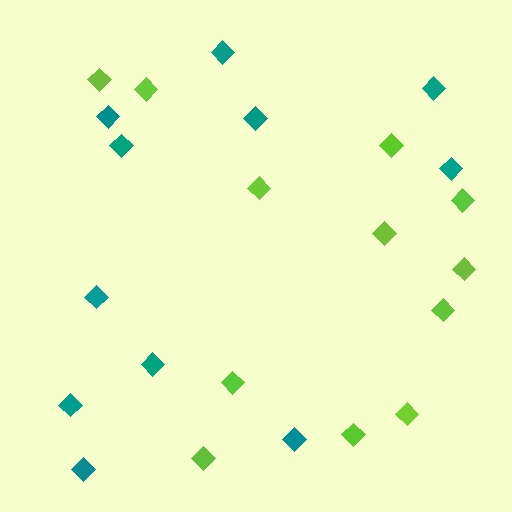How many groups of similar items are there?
There are 2 groups: one group of lime diamonds (12) and one group of teal diamonds (11).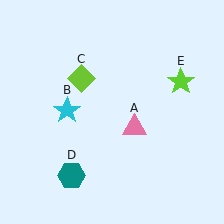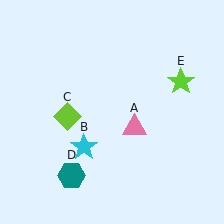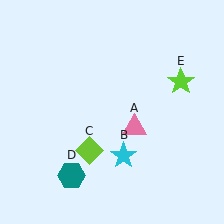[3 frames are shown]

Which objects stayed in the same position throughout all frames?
Pink triangle (object A) and teal hexagon (object D) and lime star (object E) remained stationary.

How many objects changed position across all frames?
2 objects changed position: cyan star (object B), lime diamond (object C).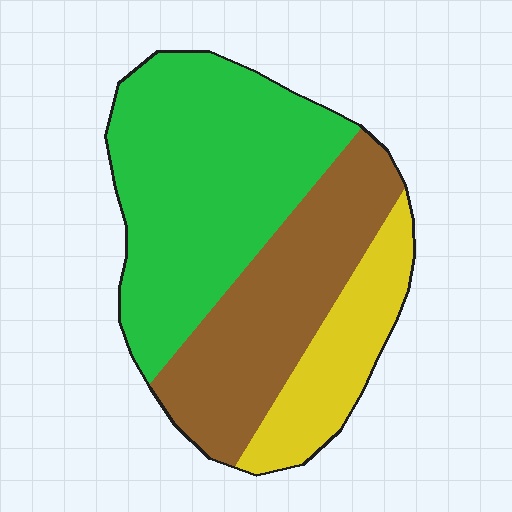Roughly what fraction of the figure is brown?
Brown covers 33% of the figure.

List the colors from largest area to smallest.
From largest to smallest: green, brown, yellow.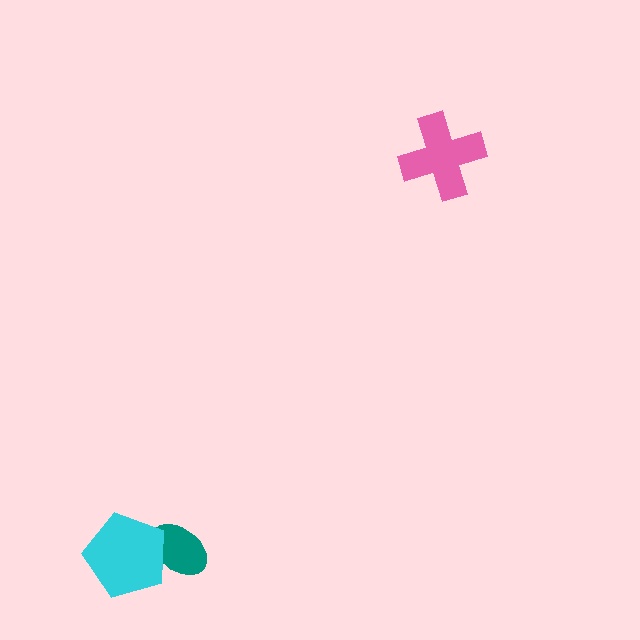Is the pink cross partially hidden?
No, no other shape covers it.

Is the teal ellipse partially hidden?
Yes, it is partially covered by another shape.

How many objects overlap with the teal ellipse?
1 object overlaps with the teal ellipse.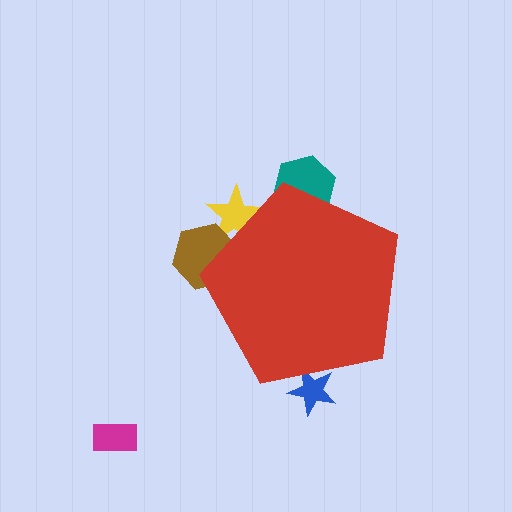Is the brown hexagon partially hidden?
Yes, the brown hexagon is partially hidden behind the red pentagon.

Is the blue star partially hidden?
Yes, the blue star is partially hidden behind the red pentagon.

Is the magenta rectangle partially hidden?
No, the magenta rectangle is fully visible.